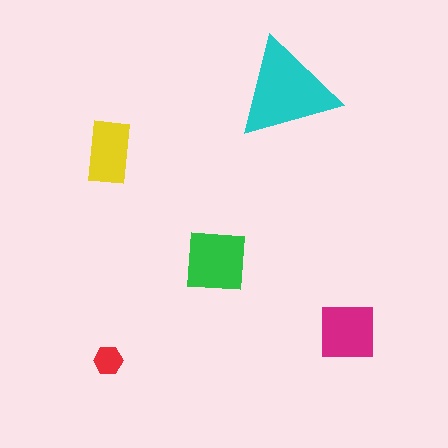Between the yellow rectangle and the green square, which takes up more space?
The green square.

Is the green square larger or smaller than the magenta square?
Larger.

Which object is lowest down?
The red hexagon is bottommost.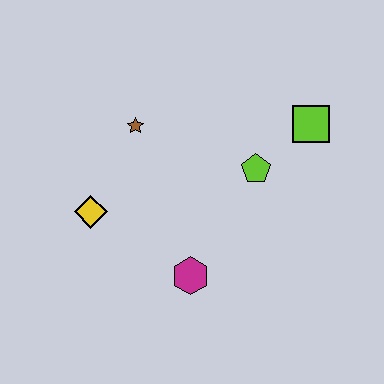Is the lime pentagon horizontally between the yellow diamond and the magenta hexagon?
No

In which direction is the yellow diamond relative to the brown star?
The yellow diamond is below the brown star.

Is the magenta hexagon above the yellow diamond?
No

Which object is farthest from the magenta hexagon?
The lime square is farthest from the magenta hexagon.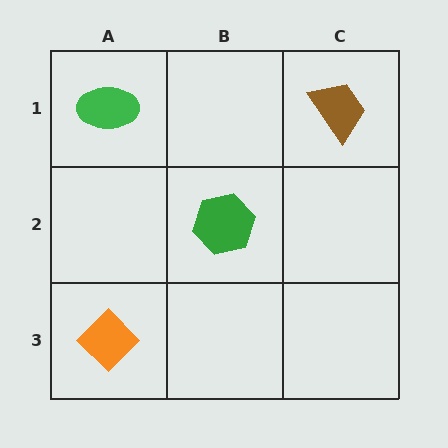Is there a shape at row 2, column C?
No, that cell is empty.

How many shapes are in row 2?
1 shape.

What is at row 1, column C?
A brown trapezoid.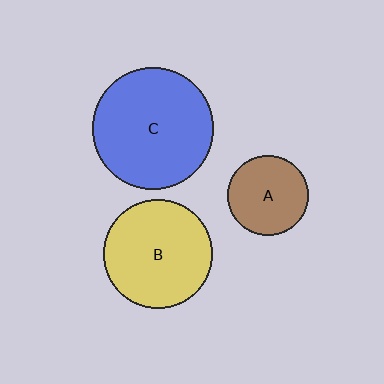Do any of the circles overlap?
No, none of the circles overlap.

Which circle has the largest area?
Circle C (blue).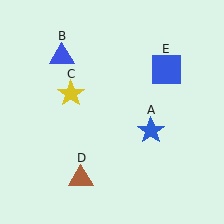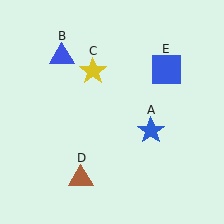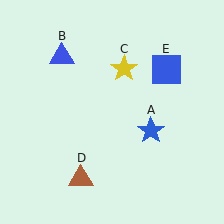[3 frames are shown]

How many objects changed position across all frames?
1 object changed position: yellow star (object C).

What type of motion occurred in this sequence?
The yellow star (object C) rotated clockwise around the center of the scene.